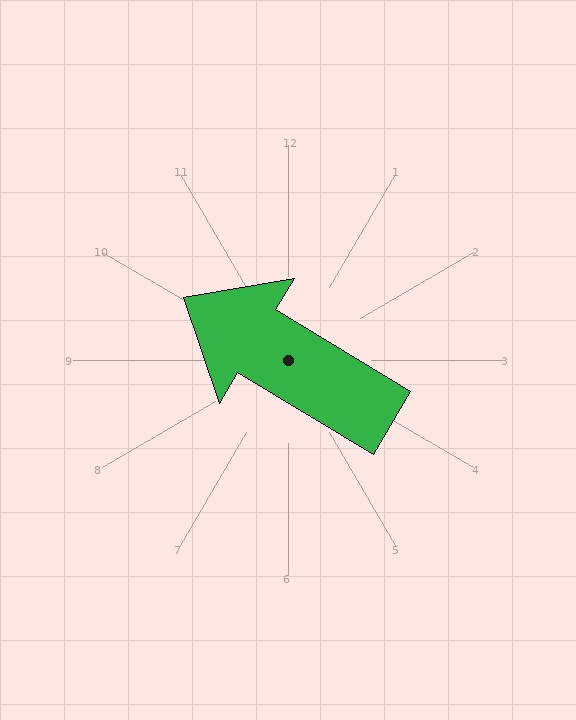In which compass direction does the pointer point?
Northwest.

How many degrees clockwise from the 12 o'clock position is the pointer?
Approximately 301 degrees.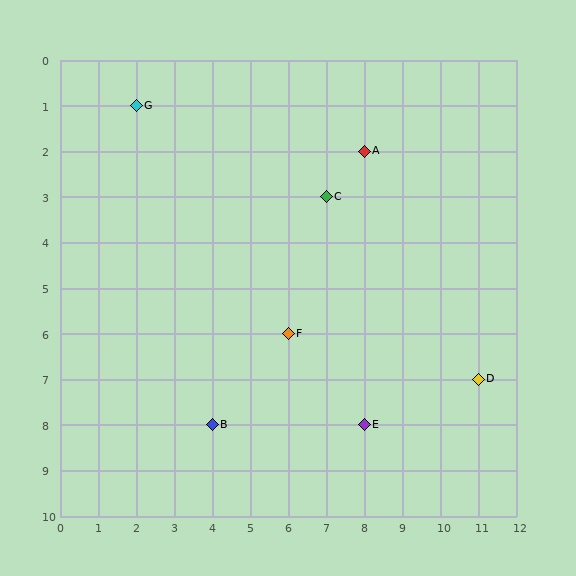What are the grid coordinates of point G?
Point G is at grid coordinates (2, 1).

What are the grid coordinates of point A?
Point A is at grid coordinates (8, 2).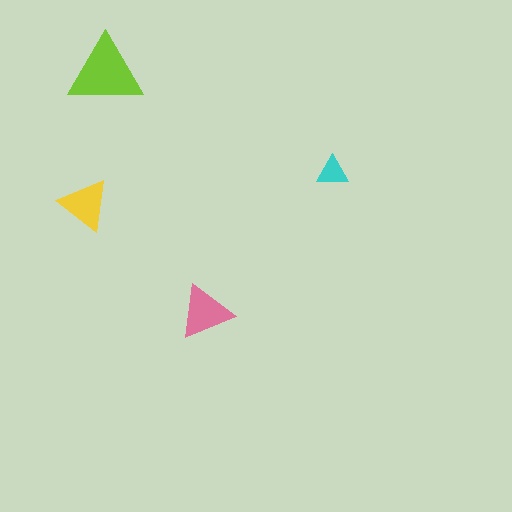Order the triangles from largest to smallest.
the lime one, the pink one, the yellow one, the cyan one.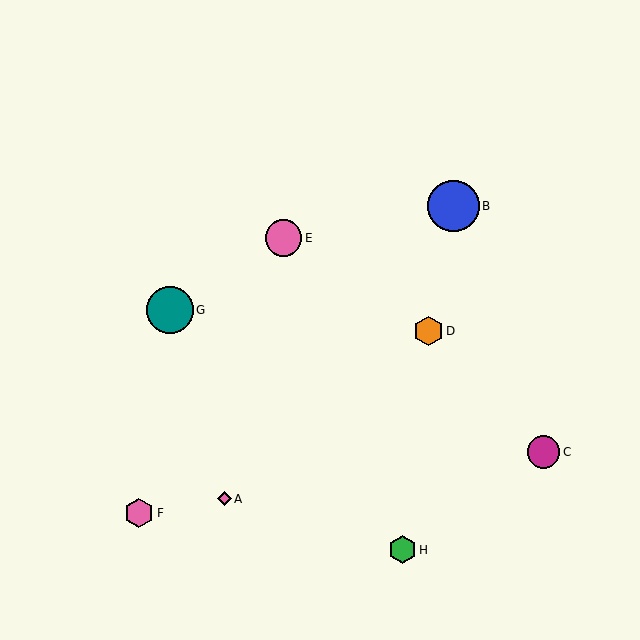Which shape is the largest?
The blue circle (labeled B) is the largest.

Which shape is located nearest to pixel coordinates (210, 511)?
The pink diamond (labeled A) at (224, 499) is nearest to that location.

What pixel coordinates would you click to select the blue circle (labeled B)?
Click at (454, 206) to select the blue circle B.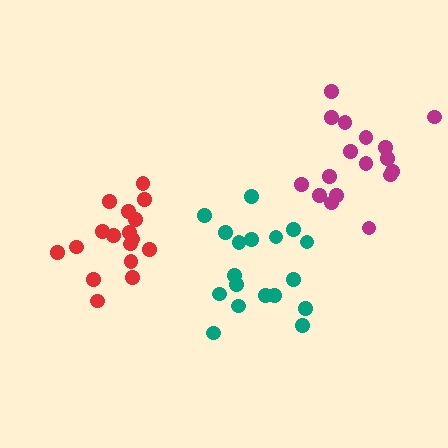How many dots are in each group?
Group 1: 18 dots, Group 2: 17 dots, Group 3: 17 dots (52 total).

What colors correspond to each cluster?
The clusters are colored: teal, magenta, red.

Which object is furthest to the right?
The magenta cluster is rightmost.